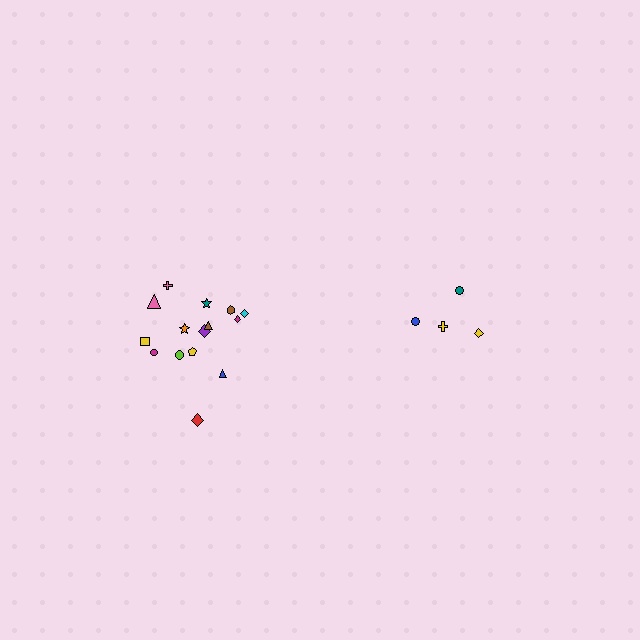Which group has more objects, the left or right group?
The left group.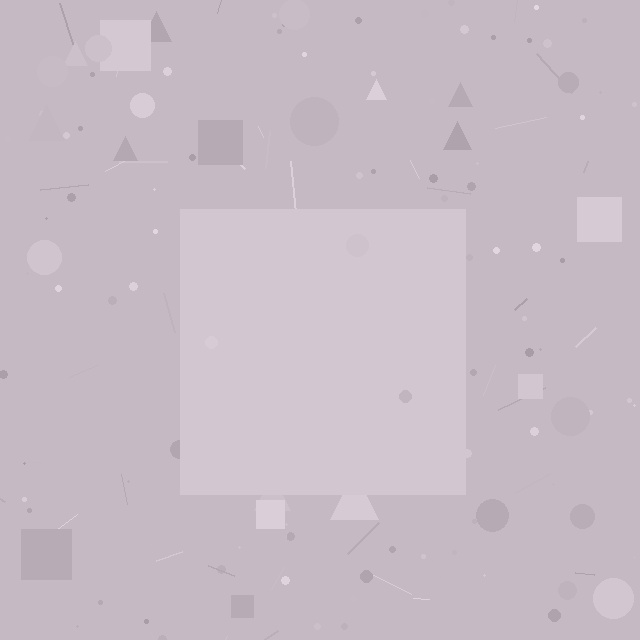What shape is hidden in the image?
A square is hidden in the image.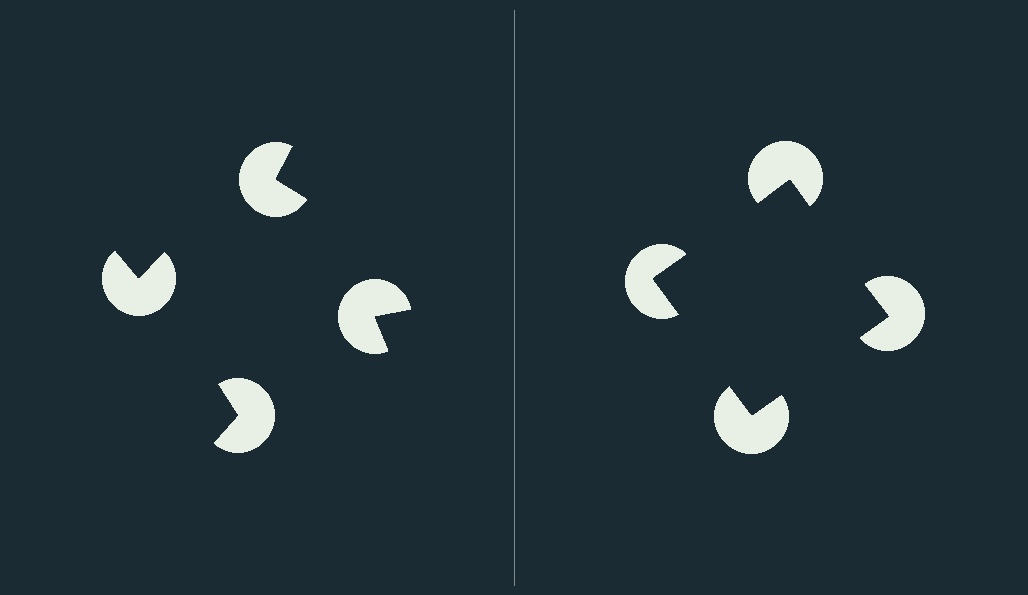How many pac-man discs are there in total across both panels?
8 — 4 on each side.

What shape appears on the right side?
An illusory square.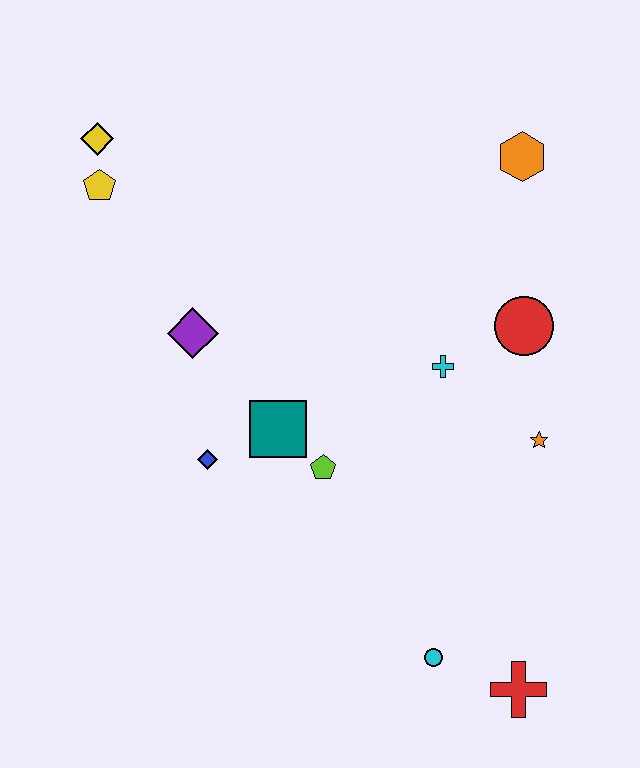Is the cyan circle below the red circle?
Yes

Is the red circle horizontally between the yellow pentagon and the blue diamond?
No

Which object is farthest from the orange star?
The yellow diamond is farthest from the orange star.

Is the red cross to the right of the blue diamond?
Yes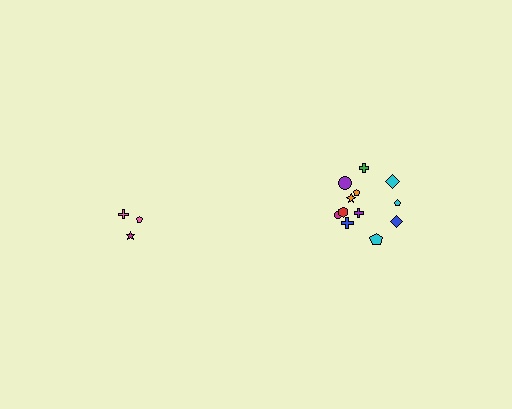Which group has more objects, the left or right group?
The right group.